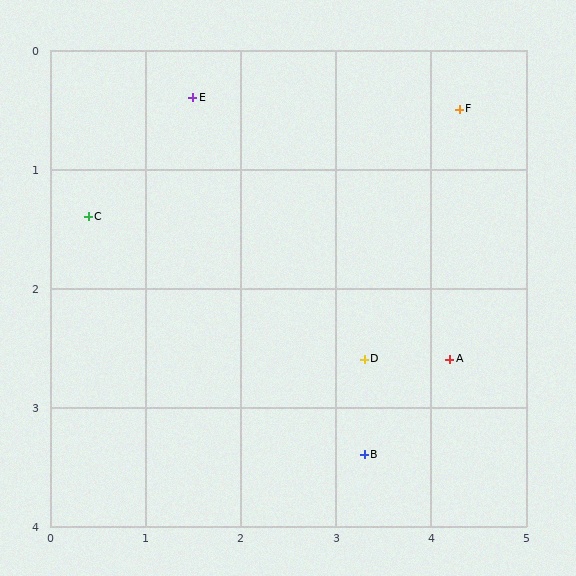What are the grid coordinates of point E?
Point E is at approximately (1.5, 0.4).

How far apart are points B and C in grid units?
Points B and C are about 3.5 grid units apart.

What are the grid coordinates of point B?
Point B is at approximately (3.3, 3.4).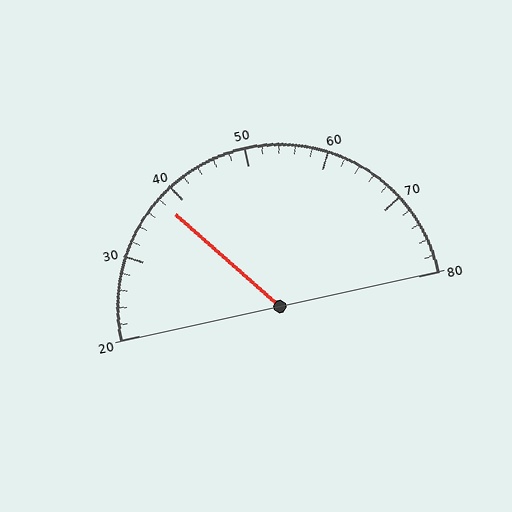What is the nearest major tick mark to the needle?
The nearest major tick mark is 40.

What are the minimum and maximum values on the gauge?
The gauge ranges from 20 to 80.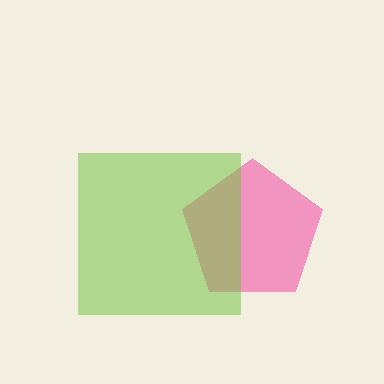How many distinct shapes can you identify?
There are 2 distinct shapes: a pink pentagon, a lime square.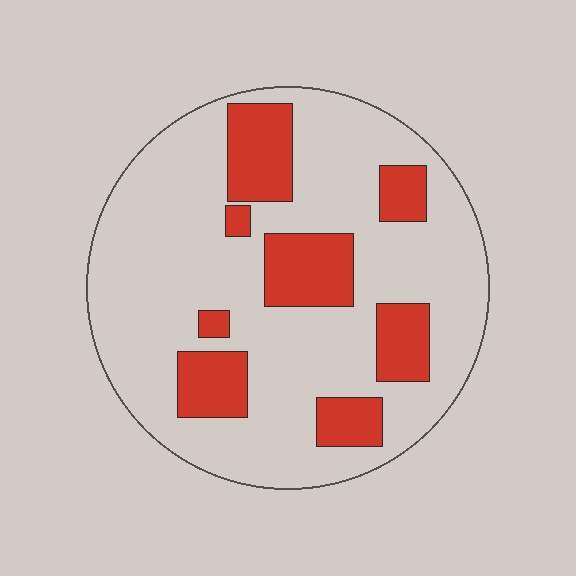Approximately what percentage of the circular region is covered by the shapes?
Approximately 25%.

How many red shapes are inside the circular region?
8.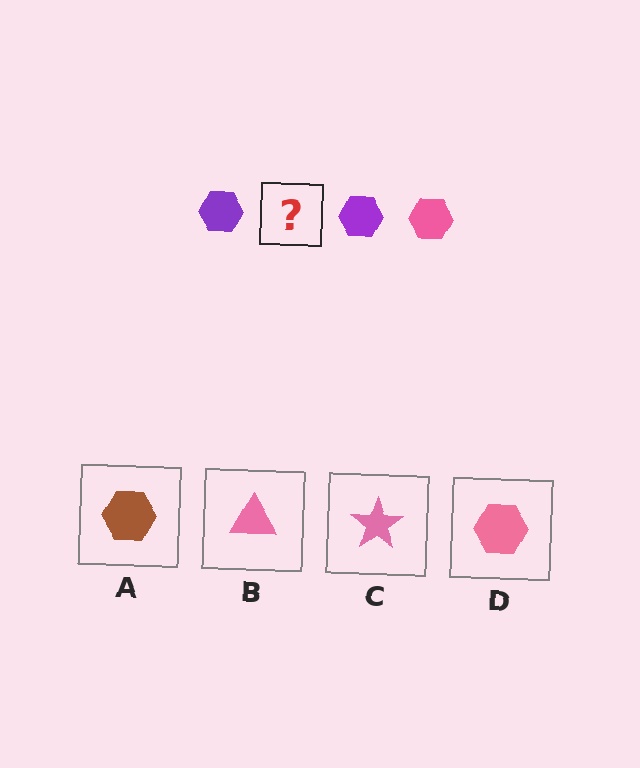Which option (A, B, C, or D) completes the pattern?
D.